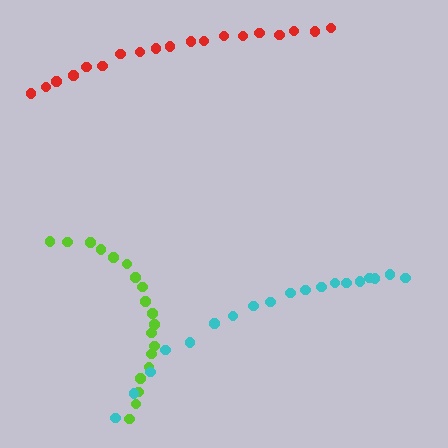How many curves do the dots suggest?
There are 3 distinct paths.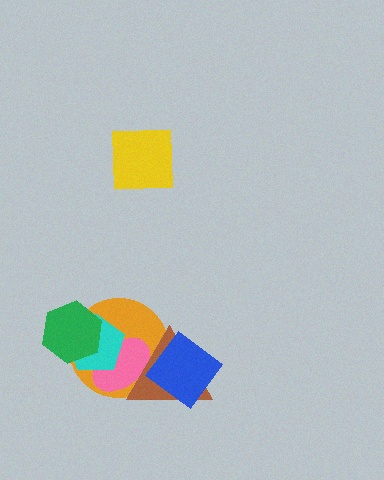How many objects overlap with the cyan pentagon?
3 objects overlap with the cyan pentagon.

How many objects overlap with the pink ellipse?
3 objects overlap with the pink ellipse.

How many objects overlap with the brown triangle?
3 objects overlap with the brown triangle.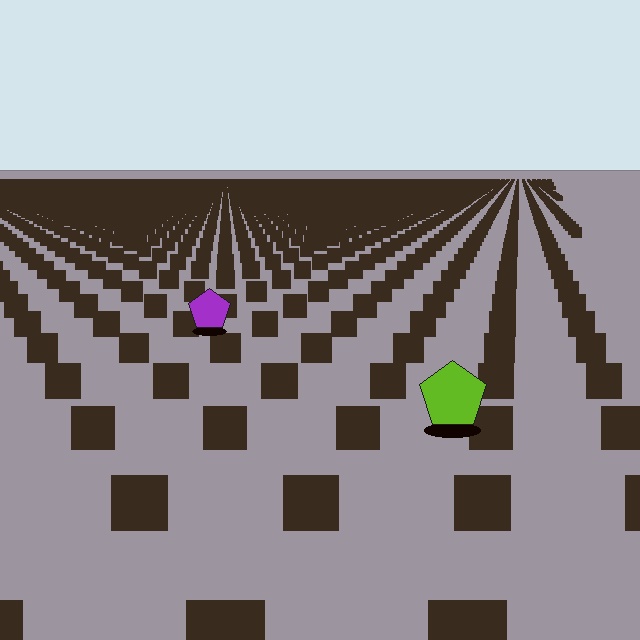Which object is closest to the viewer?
The lime pentagon is closest. The texture marks near it are larger and more spread out.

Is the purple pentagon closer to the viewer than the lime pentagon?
No. The lime pentagon is closer — you can tell from the texture gradient: the ground texture is coarser near it.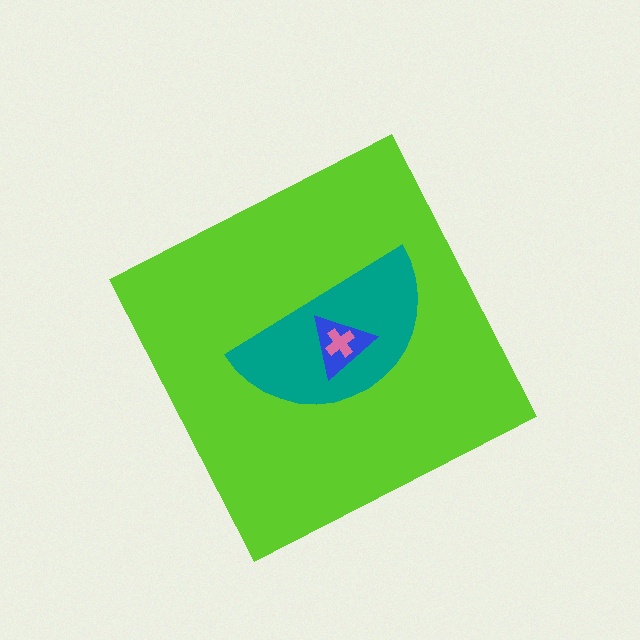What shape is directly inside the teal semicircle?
The blue triangle.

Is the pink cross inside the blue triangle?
Yes.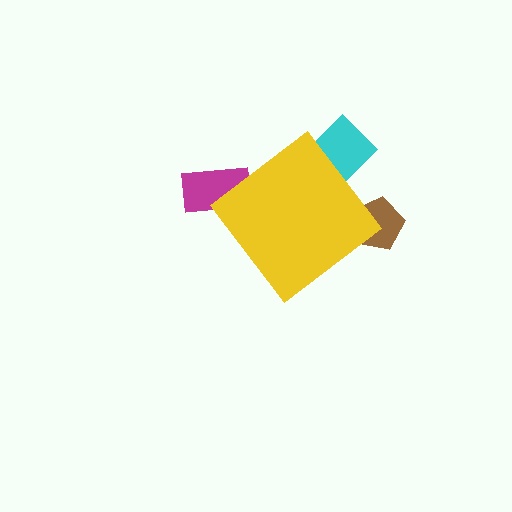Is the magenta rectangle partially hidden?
Yes, the magenta rectangle is partially hidden behind the yellow diamond.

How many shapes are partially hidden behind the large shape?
4 shapes are partially hidden.